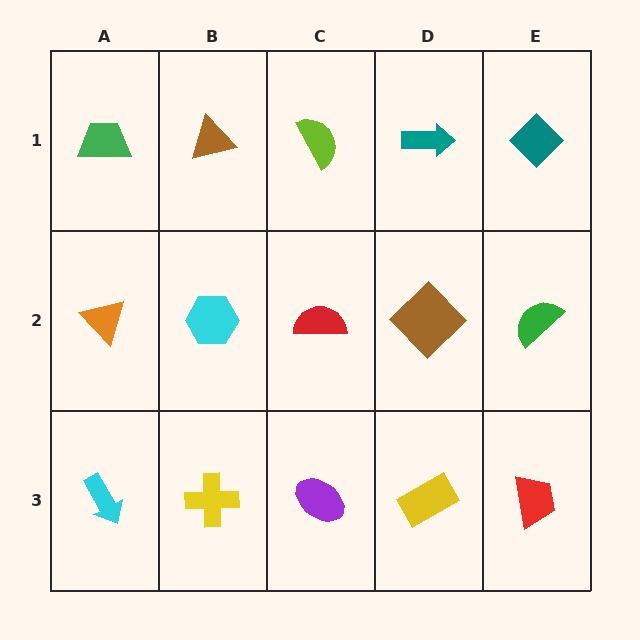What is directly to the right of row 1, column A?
A brown triangle.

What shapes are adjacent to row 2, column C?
A lime semicircle (row 1, column C), a purple ellipse (row 3, column C), a cyan hexagon (row 2, column B), a brown diamond (row 2, column D).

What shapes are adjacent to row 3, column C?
A red semicircle (row 2, column C), a yellow cross (row 3, column B), a yellow rectangle (row 3, column D).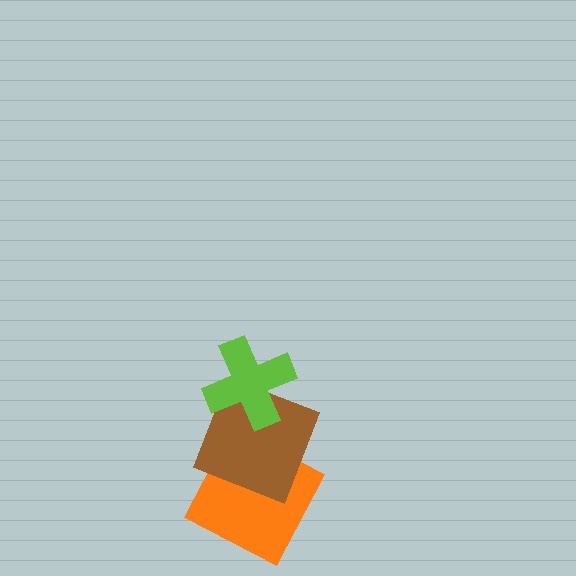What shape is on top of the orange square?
The brown square is on top of the orange square.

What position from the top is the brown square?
The brown square is 2nd from the top.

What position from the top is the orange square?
The orange square is 3rd from the top.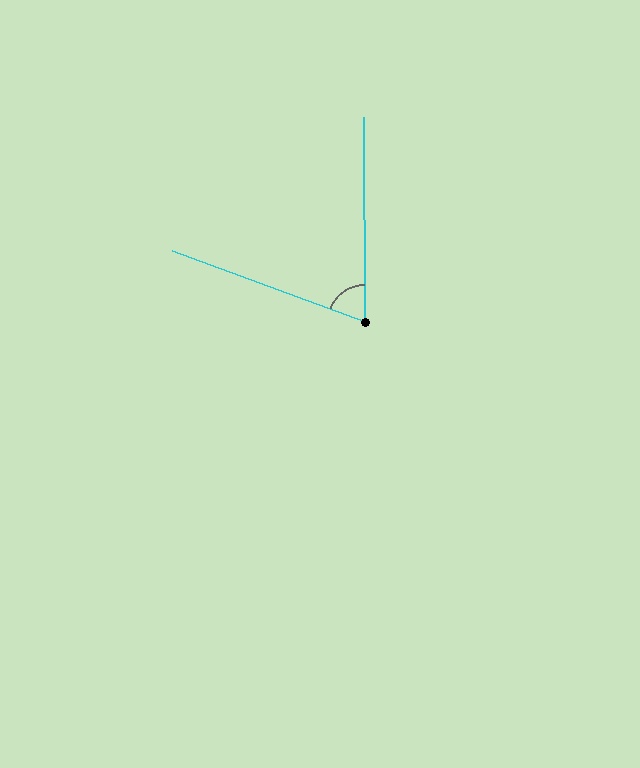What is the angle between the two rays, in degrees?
Approximately 70 degrees.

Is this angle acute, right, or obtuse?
It is acute.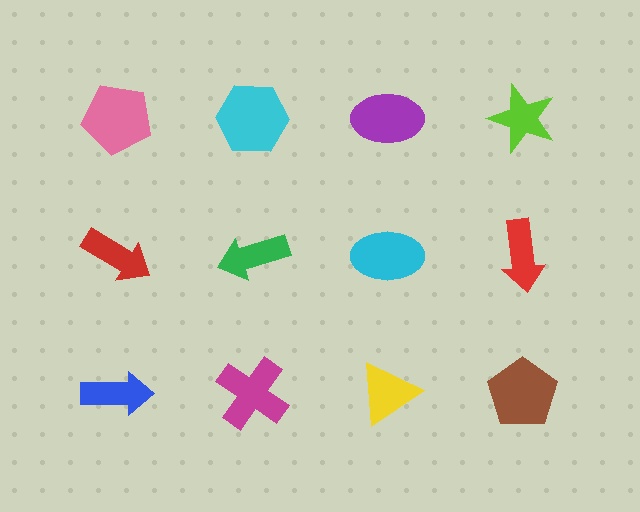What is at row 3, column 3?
A yellow triangle.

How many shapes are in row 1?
4 shapes.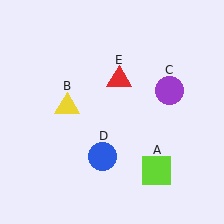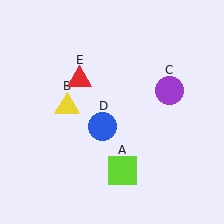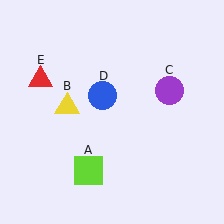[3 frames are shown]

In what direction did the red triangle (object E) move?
The red triangle (object E) moved left.